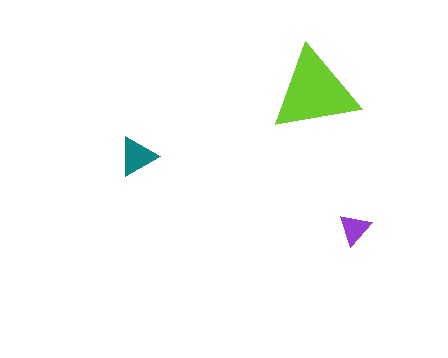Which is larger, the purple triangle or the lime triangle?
The lime one.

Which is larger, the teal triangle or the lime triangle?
The lime one.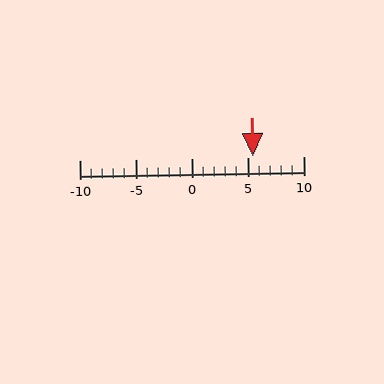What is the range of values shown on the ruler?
The ruler shows values from -10 to 10.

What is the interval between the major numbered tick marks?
The major tick marks are spaced 5 units apart.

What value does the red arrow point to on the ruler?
The red arrow points to approximately 6.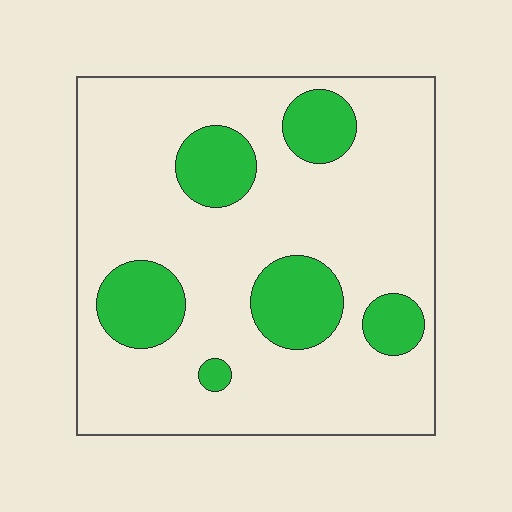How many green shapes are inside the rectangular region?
6.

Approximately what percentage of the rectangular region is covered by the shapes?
Approximately 20%.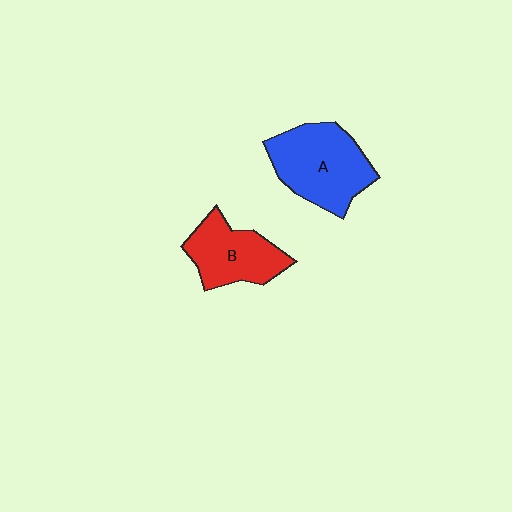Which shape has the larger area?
Shape A (blue).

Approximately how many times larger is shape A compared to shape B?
Approximately 1.3 times.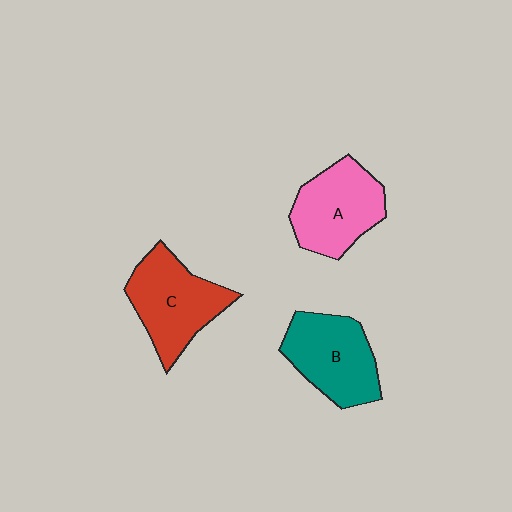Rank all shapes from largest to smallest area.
From largest to smallest: C (red), B (teal), A (pink).